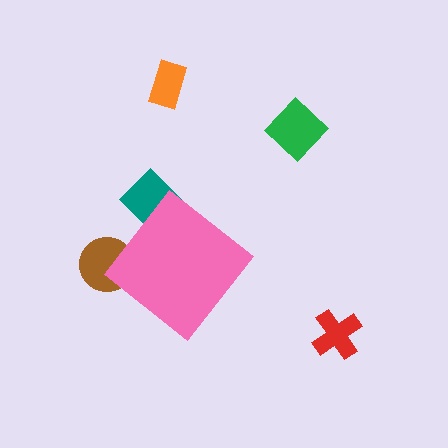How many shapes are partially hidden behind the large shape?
2 shapes are partially hidden.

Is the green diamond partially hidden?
No, the green diamond is fully visible.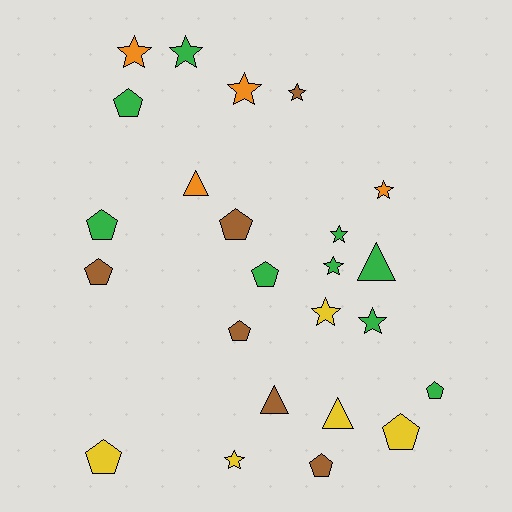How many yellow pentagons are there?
There are 2 yellow pentagons.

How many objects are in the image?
There are 24 objects.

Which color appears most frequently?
Green, with 9 objects.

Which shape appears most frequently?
Pentagon, with 10 objects.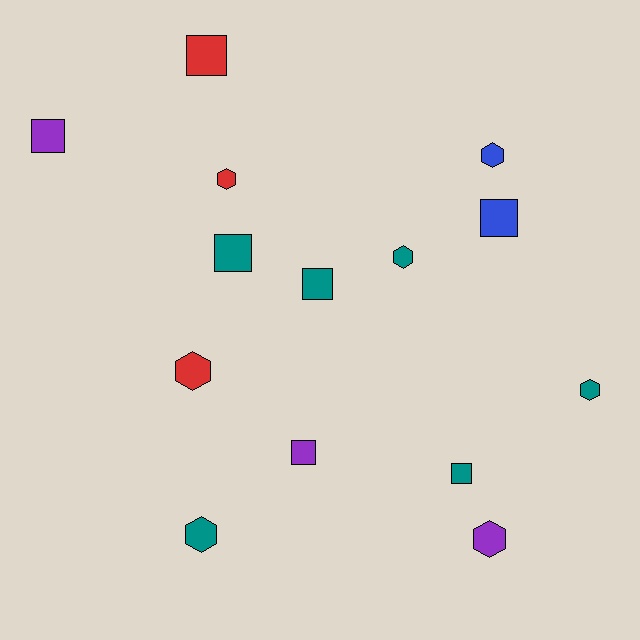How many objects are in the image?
There are 14 objects.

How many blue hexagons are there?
There is 1 blue hexagon.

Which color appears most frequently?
Teal, with 6 objects.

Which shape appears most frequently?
Hexagon, with 7 objects.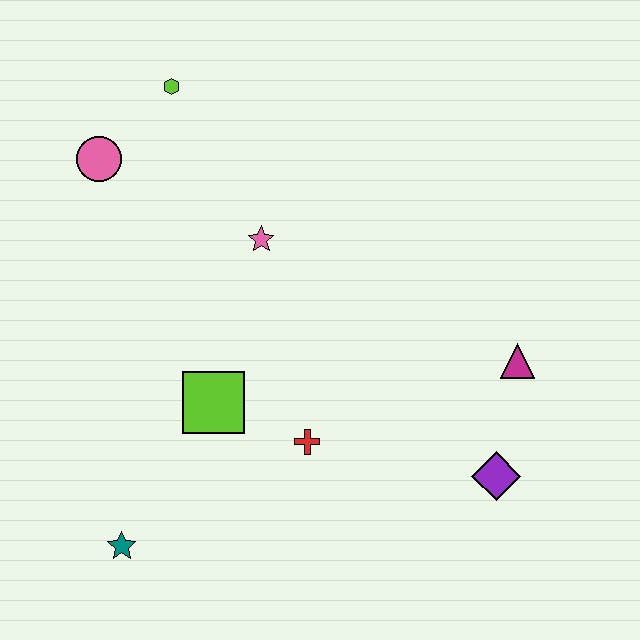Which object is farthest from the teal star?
The lime hexagon is farthest from the teal star.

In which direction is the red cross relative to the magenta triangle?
The red cross is to the left of the magenta triangle.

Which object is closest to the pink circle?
The lime hexagon is closest to the pink circle.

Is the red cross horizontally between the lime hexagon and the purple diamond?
Yes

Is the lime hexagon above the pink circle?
Yes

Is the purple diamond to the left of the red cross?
No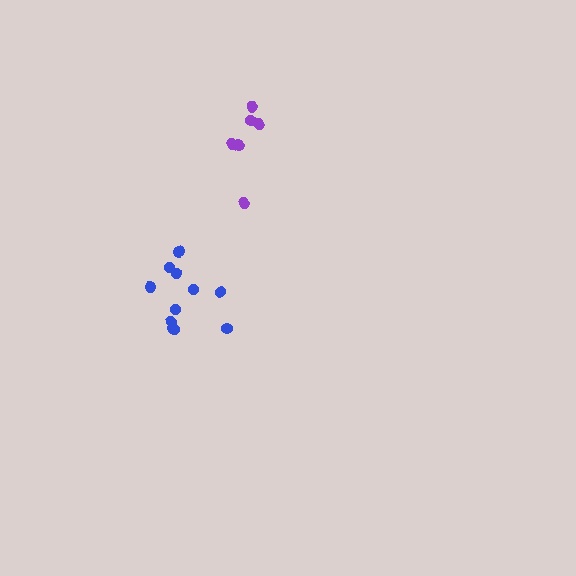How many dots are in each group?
Group 1: 11 dots, Group 2: 6 dots (17 total).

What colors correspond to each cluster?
The clusters are colored: blue, purple.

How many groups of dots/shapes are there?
There are 2 groups.